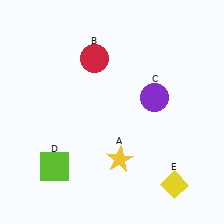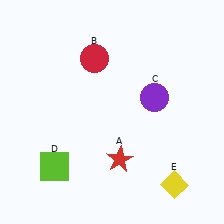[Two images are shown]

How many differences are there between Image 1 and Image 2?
There is 1 difference between the two images.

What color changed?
The star (A) changed from yellow in Image 1 to red in Image 2.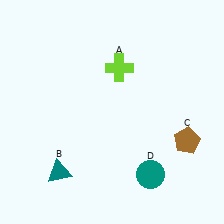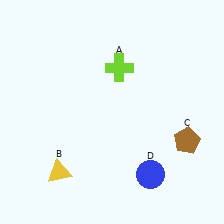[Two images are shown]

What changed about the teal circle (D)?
In Image 1, D is teal. In Image 2, it changed to blue.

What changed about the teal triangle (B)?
In Image 1, B is teal. In Image 2, it changed to yellow.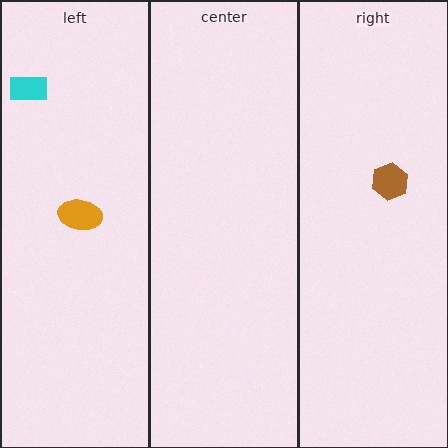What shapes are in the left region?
The cyan rectangle, the orange ellipse.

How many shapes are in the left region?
2.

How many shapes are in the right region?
1.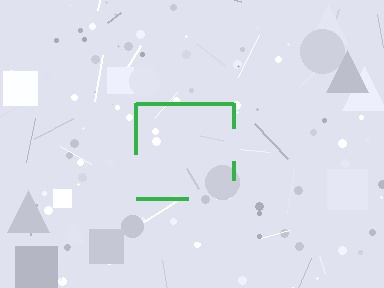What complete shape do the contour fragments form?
The contour fragments form a square.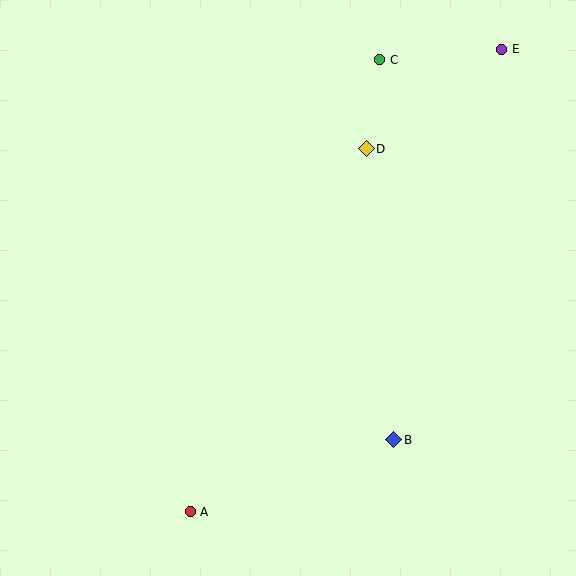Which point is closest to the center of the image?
Point D at (366, 149) is closest to the center.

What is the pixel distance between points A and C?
The distance between A and C is 490 pixels.